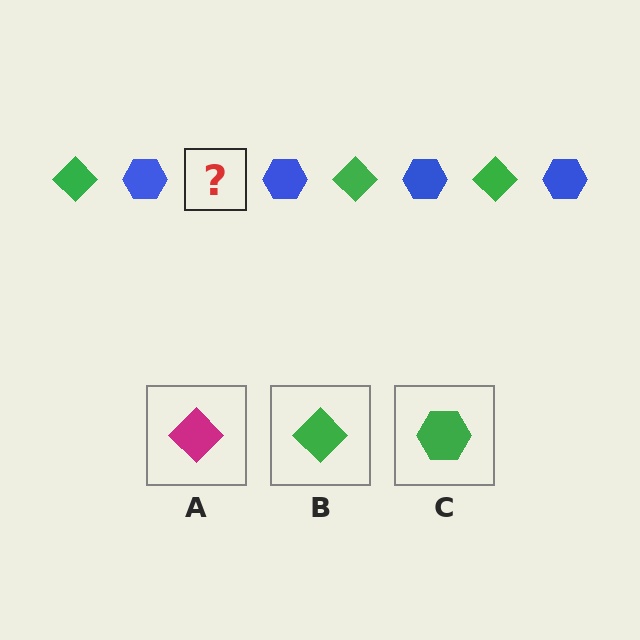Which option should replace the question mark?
Option B.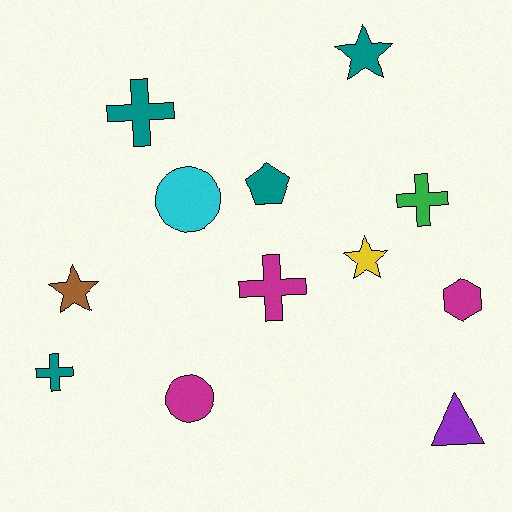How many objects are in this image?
There are 12 objects.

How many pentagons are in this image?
There is 1 pentagon.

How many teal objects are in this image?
There are 4 teal objects.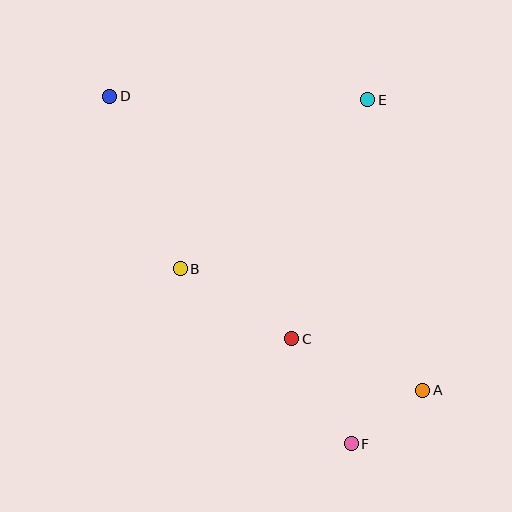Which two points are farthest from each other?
Points A and D are farthest from each other.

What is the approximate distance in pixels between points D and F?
The distance between D and F is approximately 423 pixels.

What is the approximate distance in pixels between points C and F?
The distance between C and F is approximately 121 pixels.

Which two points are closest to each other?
Points A and F are closest to each other.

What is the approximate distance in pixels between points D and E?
The distance between D and E is approximately 258 pixels.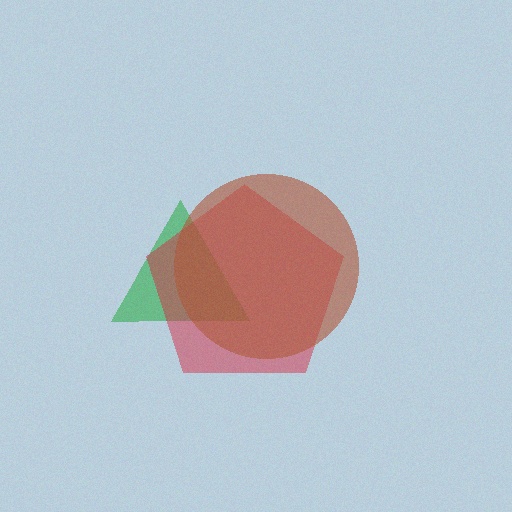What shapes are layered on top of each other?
The layered shapes are: a green triangle, a red pentagon, a brown circle.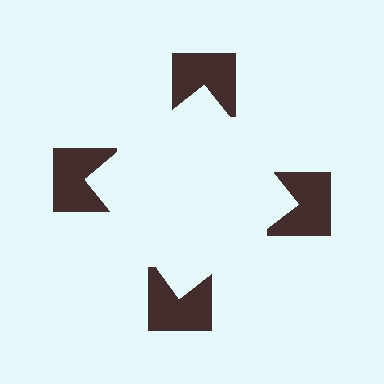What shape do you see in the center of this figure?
An illusory square — its edges are inferred from the aligned wedge cuts in the notched squares, not physically drawn.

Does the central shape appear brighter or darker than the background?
It typically appears slightly brighter than the background, even though no actual brightness change is drawn.